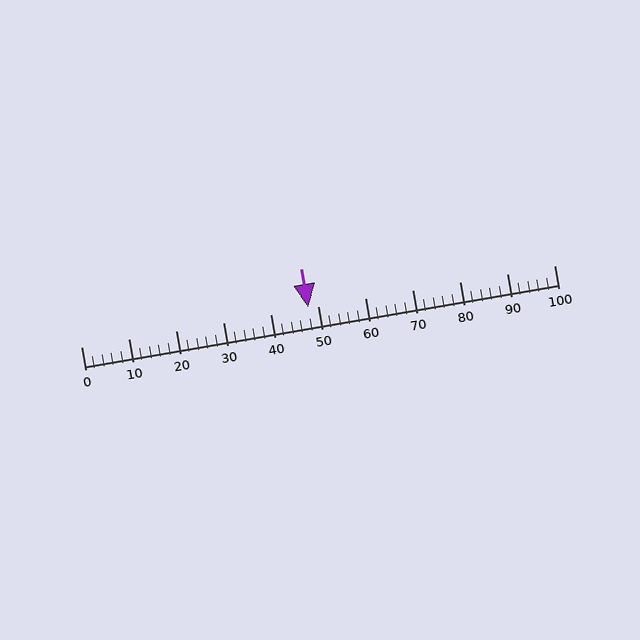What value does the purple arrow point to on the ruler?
The purple arrow points to approximately 48.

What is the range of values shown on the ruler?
The ruler shows values from 0 to 100.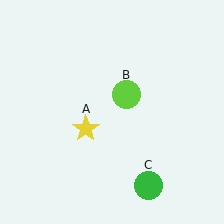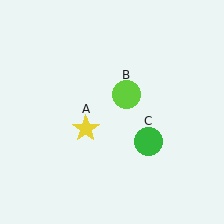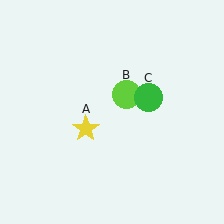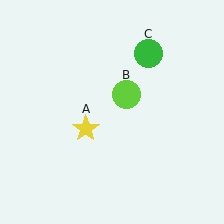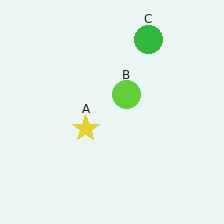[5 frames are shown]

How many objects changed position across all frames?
1 object changed position: green circle (object C).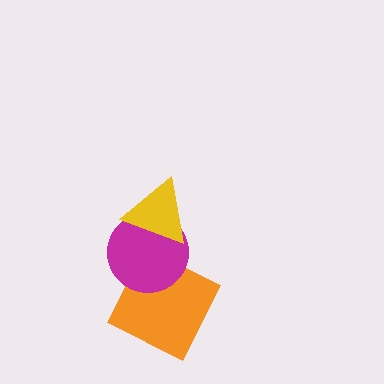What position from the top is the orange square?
The orange square is 3rd from the top.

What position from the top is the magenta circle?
The magenta circle is 2nd from the top.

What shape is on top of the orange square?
The magenta circle is on top of the orange square.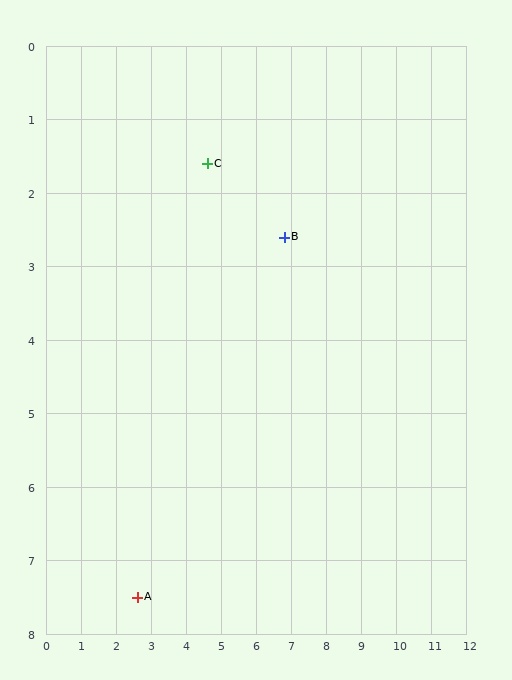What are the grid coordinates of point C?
Point C is at approximately (4.6, 1.6).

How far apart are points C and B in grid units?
Points C and B are about 2.4 grid units apart.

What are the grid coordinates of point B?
Point B is at approximately (6.8, 2.6).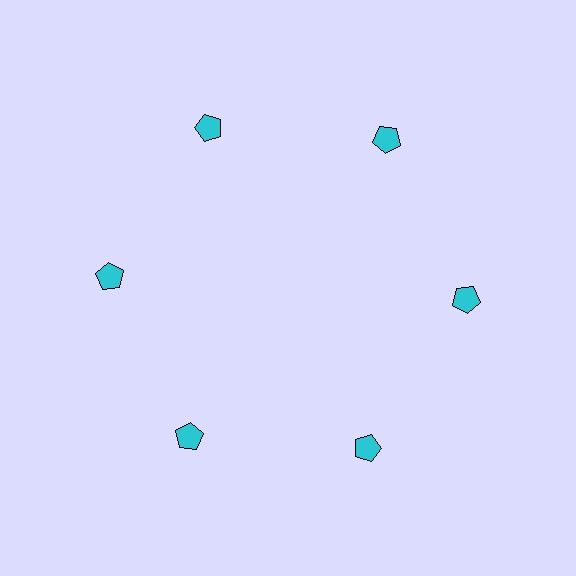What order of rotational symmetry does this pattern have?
This pattern has 6-fold rotational symmetry.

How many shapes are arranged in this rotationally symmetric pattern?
There are 6 shapes, arranged in 6 groups of 1.